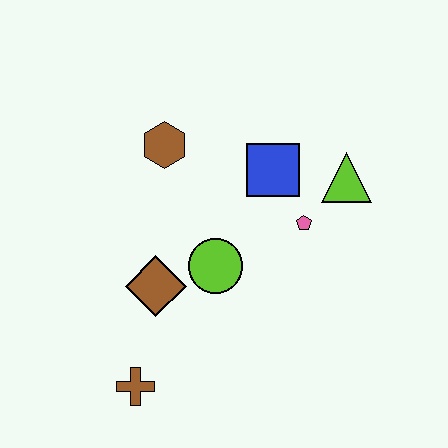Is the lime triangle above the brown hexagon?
No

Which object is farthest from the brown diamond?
The lime triangle is farthest from the brown diamond.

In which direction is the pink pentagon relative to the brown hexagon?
The pink pentagon is to the right of the brown hexagon.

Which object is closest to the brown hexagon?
The blue square is closest to the brown hexagon.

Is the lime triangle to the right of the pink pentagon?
Yes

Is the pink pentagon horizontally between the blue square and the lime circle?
No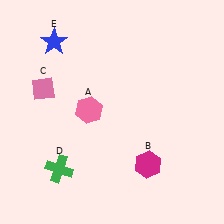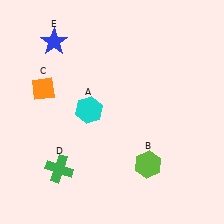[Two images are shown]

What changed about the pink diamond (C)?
In Image 1, C is pink. In Image 2, it changed to orange.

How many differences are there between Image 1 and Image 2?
There are 3 differences between the two images.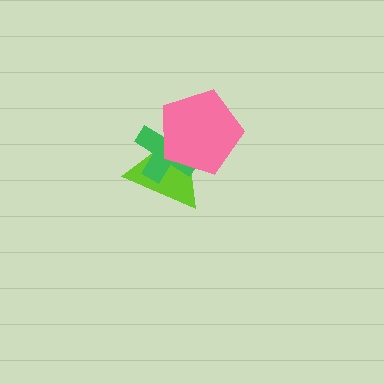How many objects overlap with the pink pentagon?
2 objects overlap with the pink pentagon.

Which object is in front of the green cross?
The pink pentagon is in front of the green cross.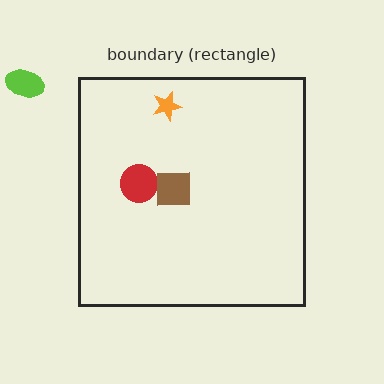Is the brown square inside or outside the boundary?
Inside.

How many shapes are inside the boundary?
3 inside, 1 outside.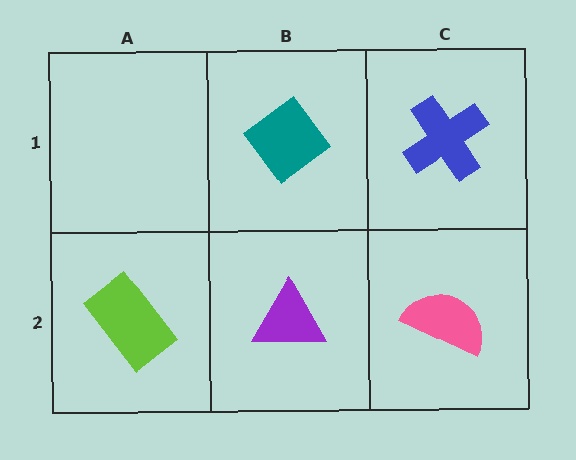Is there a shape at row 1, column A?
No, that cell is empty.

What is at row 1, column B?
A teal diamond.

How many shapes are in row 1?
2 shapes.